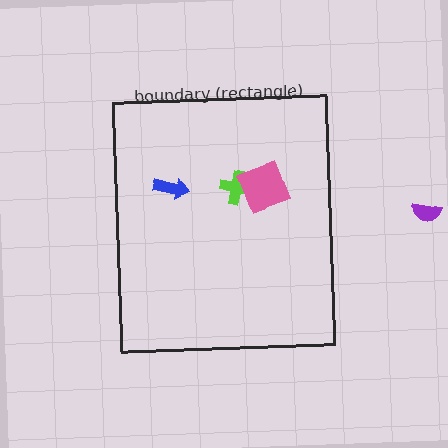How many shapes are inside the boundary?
3 inside, 1 outside.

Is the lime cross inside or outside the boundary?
Inside.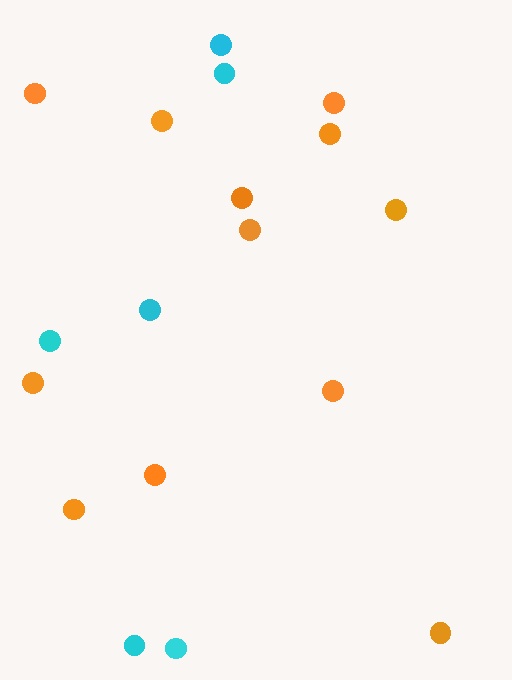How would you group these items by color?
There are 2 groups: one group of orange circles (12) and one group of cyan circles (6).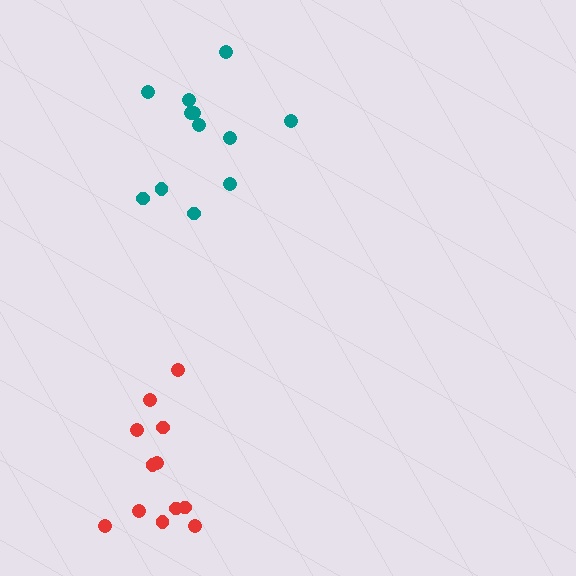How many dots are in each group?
Group 1: 12 dots, Group 2: 12 dots (24 total).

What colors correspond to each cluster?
The clusters are colored: teal, red.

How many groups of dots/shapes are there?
There are 2 groups.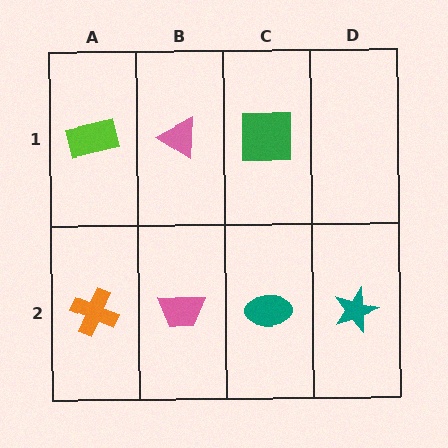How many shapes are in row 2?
4 shapes.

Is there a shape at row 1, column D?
No, that cell is empty.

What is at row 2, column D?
A teal star.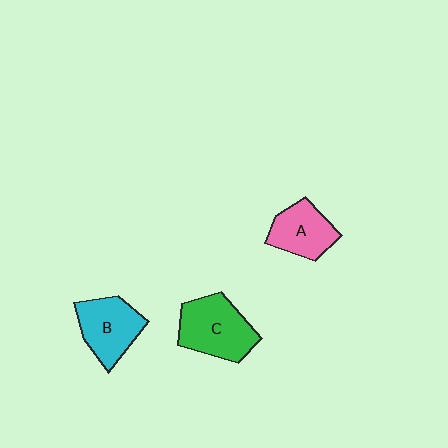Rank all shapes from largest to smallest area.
From largest to smallest: C (green), B (cyan), A (pink).